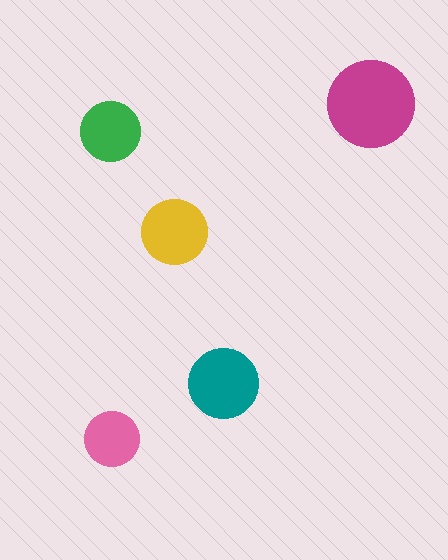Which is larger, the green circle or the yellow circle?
The yellow one.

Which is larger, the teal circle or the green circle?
The teal one.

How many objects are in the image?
There are 5 objects in the image.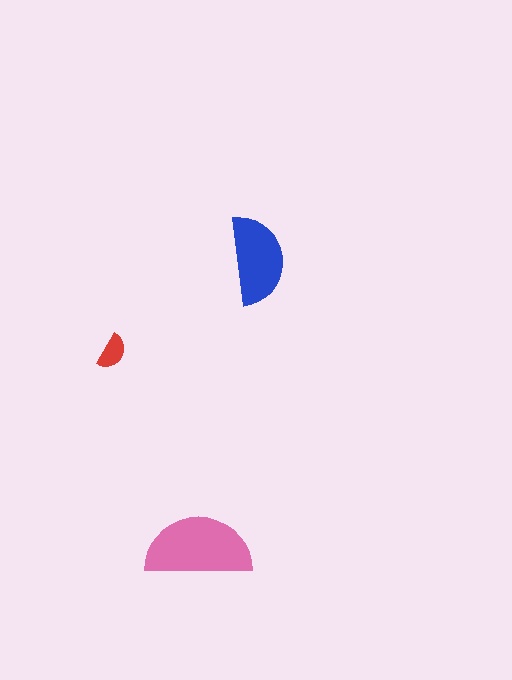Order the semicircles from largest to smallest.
the pink one, the blue one, the red one.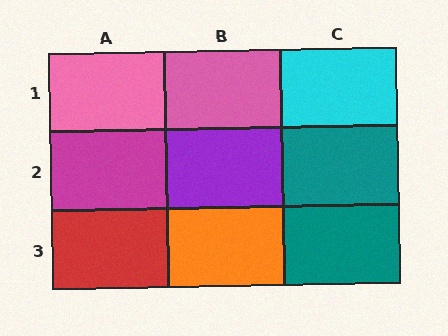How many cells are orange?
1 cell is orange.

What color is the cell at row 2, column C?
Teal.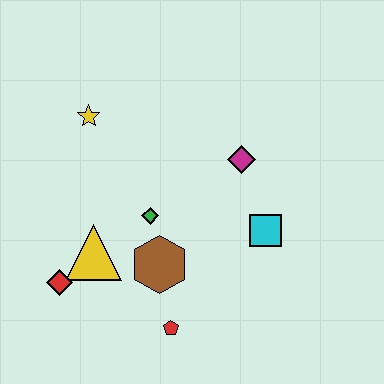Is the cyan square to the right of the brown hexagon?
Yes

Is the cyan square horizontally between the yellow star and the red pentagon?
No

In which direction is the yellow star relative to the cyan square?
The yellow star is to the left of the cyan square.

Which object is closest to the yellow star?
The green diamond is closest to the yellow star.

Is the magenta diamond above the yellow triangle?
Yes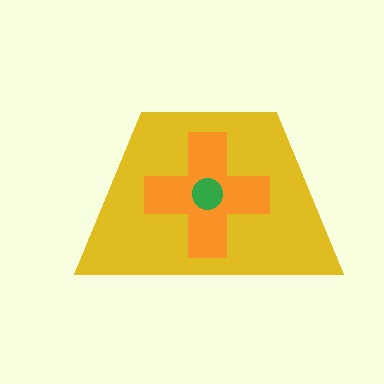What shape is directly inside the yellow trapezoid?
The orange cross.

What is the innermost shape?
The green circle.